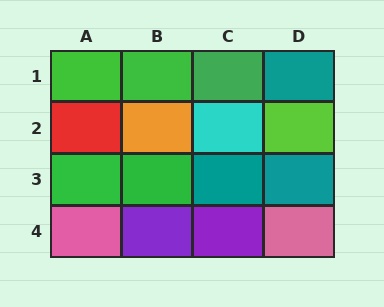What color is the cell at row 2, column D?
Lime.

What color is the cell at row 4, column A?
Pink.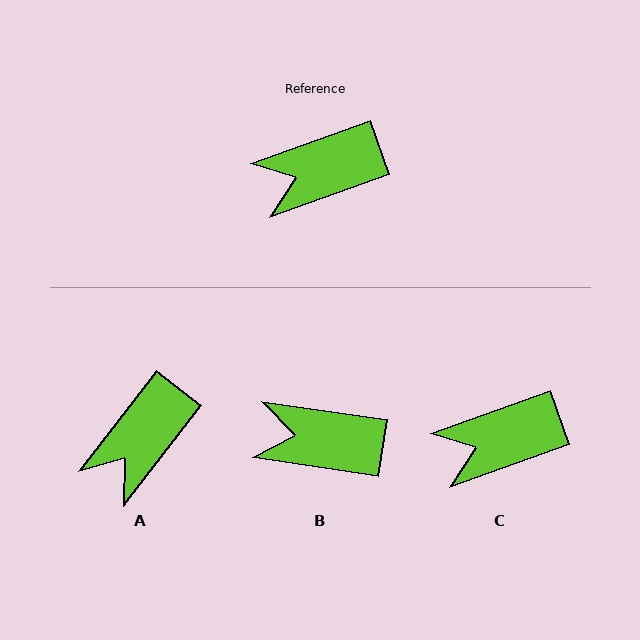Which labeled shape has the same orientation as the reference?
C.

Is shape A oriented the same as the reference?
No, it is off by about 33 degrees.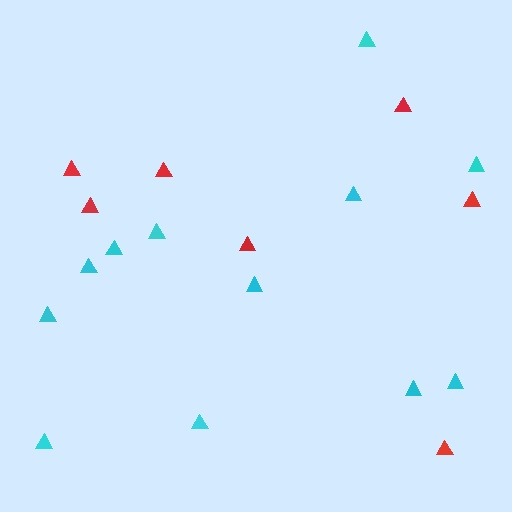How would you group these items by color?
There are 2 groups: one group of red triangles (7) and one group of cyan triangles (12).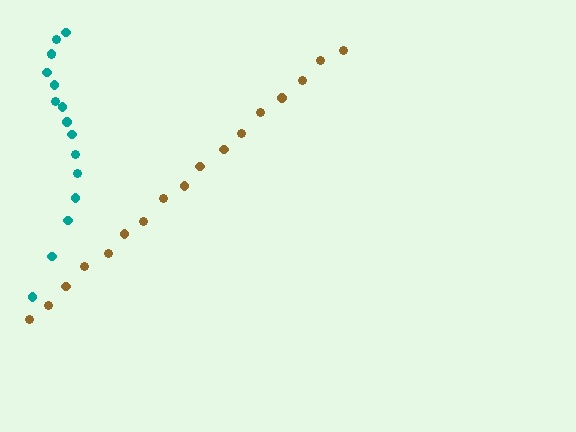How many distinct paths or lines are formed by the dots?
There are 2 distinct paths.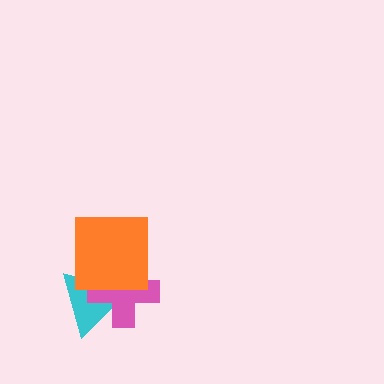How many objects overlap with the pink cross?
2 objects overlap with the pink cross.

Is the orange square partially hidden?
No, no other shape covers it.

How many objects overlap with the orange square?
2 objects overlap with the orange square.